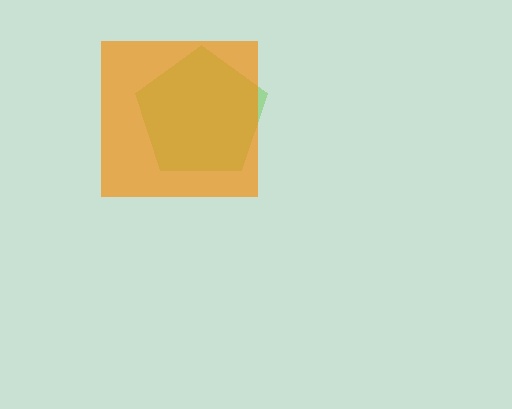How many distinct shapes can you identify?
There are 2 distinct shapes: a lime pentagon, an orange square.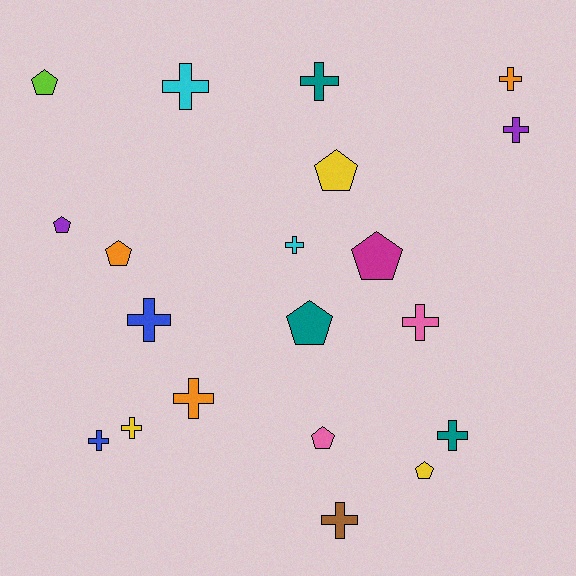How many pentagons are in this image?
There are 8 pentagons.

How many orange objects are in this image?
There are 3 orange objects.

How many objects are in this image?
There are 20 objects.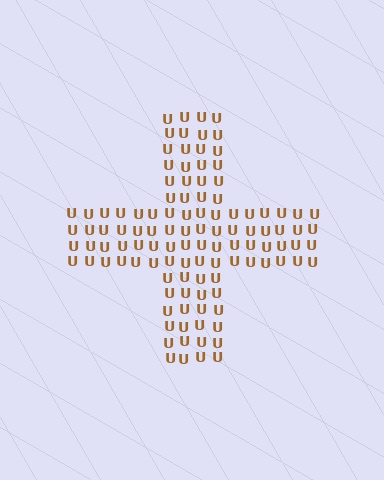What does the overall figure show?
The overall figure shows a cross.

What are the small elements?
The small elements are letter U's.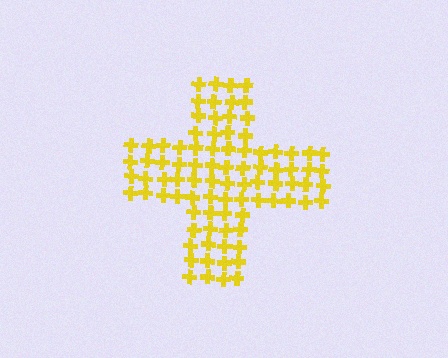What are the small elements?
The small elements are crosses.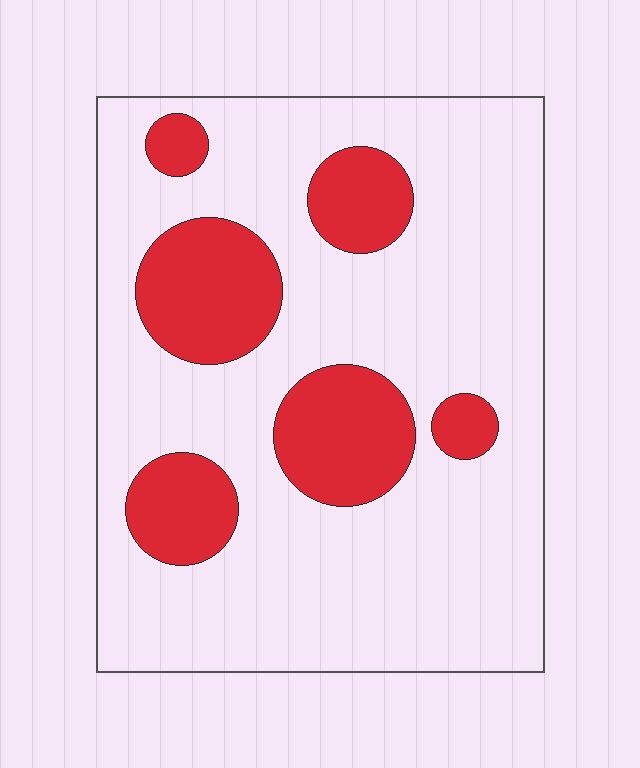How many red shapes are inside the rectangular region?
6.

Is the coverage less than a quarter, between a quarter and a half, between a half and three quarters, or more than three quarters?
Less than a quarter.